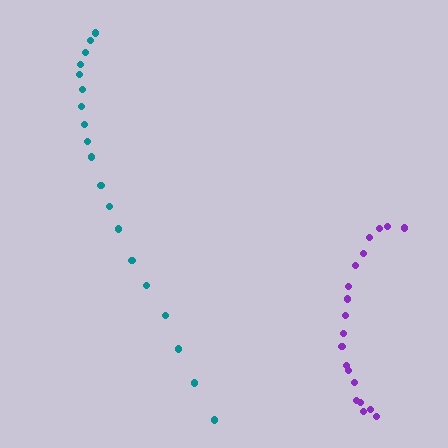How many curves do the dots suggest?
There are 2 distinct paths.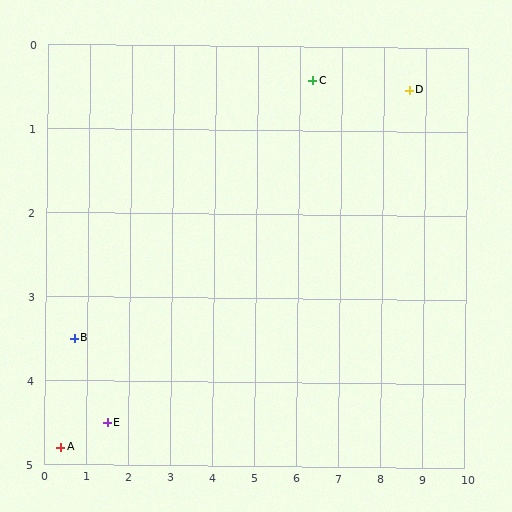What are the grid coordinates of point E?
Point E is at approximately (1.5, 4.5).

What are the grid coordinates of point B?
Point B is at approximately (0.7, 3.5).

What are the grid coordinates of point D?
Point D is at approximately (8.6, 0.5).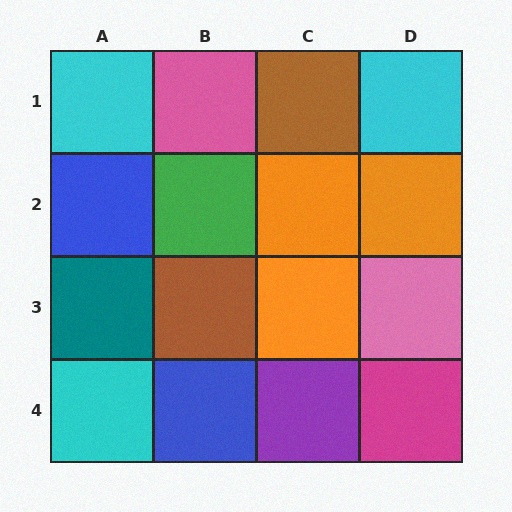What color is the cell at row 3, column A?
Teal.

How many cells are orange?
3 cells are orange.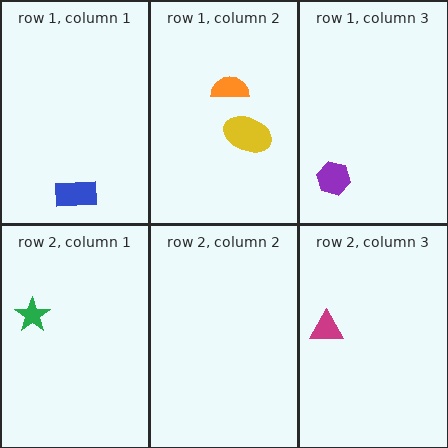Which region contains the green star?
The row 2, column 1 region.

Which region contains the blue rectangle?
The row 1, column 1 region.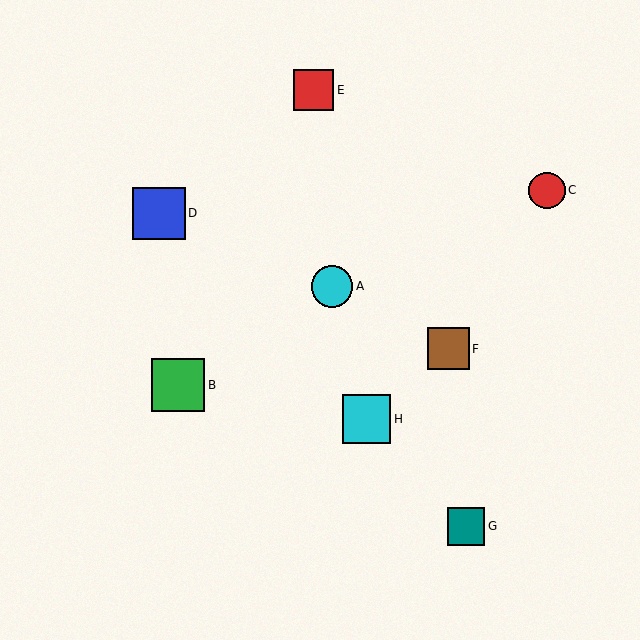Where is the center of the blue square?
The center of the blue square is at (159, 213).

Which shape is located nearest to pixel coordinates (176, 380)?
The green square (labeled B) at (178, 385) is nearest to that location.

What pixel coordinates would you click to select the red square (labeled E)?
Click at (314, 90) to select the red square E.